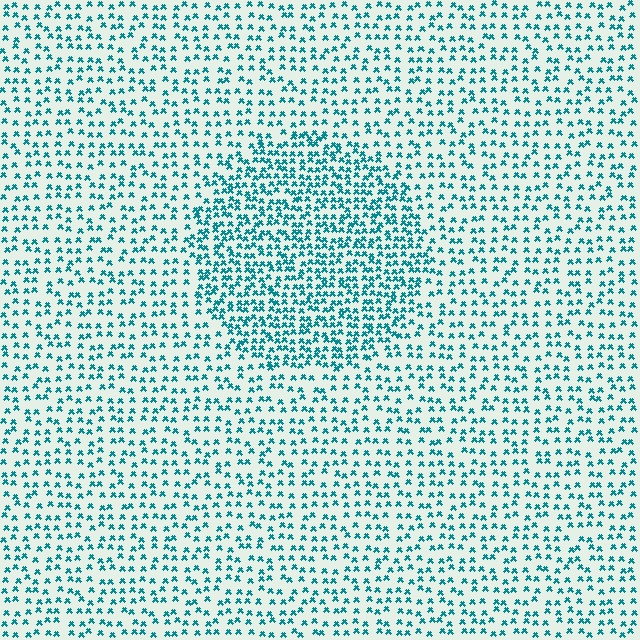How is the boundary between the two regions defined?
The boundary is defined by a change in element density (approximately 1.8x ratio). All elements are the same color, size, and shape.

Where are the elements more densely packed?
The elements are more densely packed inside the circle boundary.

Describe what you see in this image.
The image contains small teal elements arranged at two different densities. A circle-shaped region is visible where the elements are more densely packed than the surrounding area.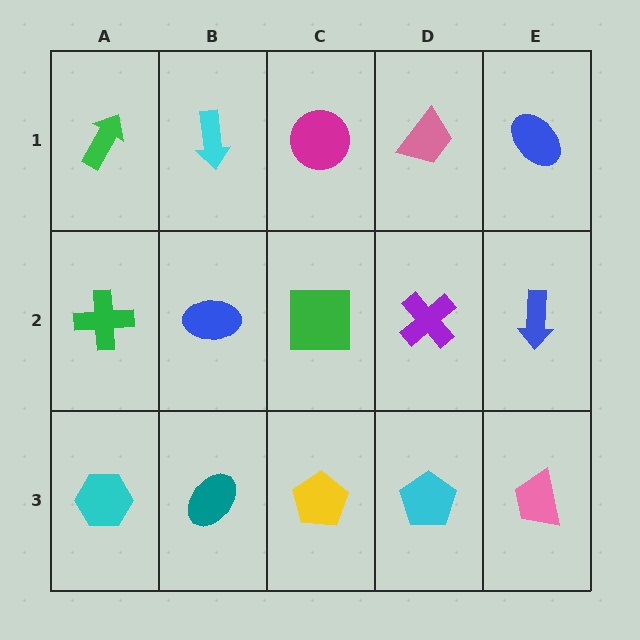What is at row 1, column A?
A green arrow.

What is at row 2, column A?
A green cross.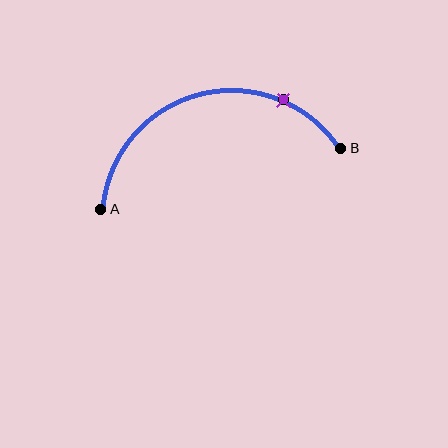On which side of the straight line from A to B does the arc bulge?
The arc bulges above the straight line connecting A and B.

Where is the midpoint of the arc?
The arc midpoint is the point on the curve farthest from the straight line joining A and B. It sits above that line.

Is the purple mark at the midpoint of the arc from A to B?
No. The purple mark lies on the arc but is closer to endpoint B. The arc midpoint would be at the point on the curve equidistant along the arc from both A and B.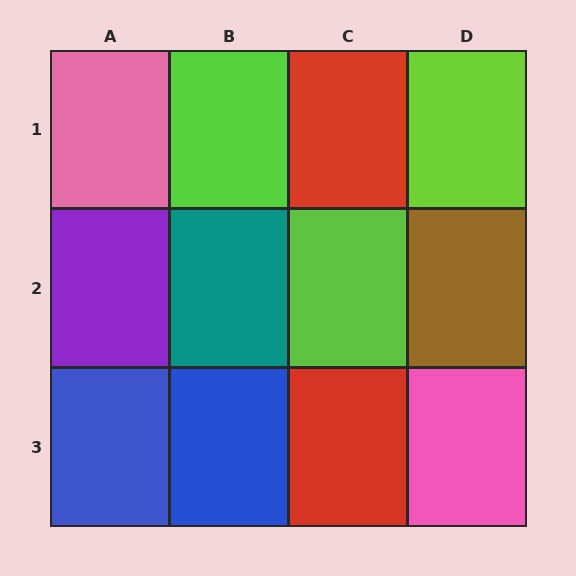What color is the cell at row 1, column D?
Lime.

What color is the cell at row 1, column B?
Lime.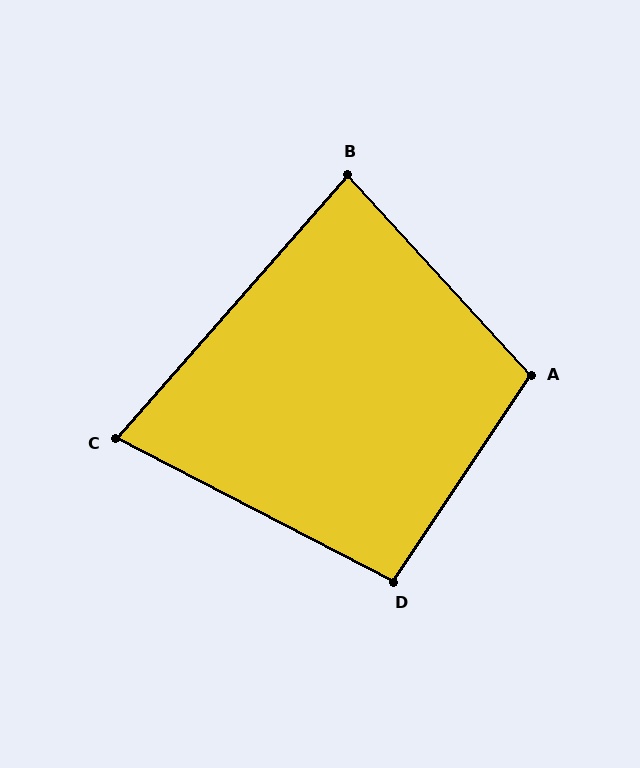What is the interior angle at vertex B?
Approximately 84 degrees (acute).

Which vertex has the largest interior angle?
A, at approximately 104 degrees.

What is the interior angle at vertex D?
Approximately 96 degrees (obtuse).